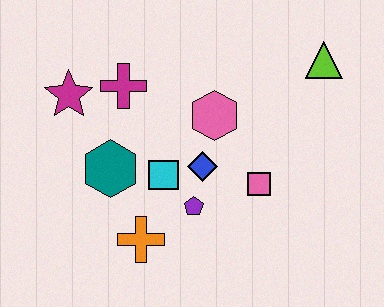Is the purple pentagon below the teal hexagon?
Yes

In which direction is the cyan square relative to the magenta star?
The cyan square is to the right of the magenta star.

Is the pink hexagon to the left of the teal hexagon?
No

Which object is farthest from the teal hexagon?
The lime triangle is farthest from the teal hexagon.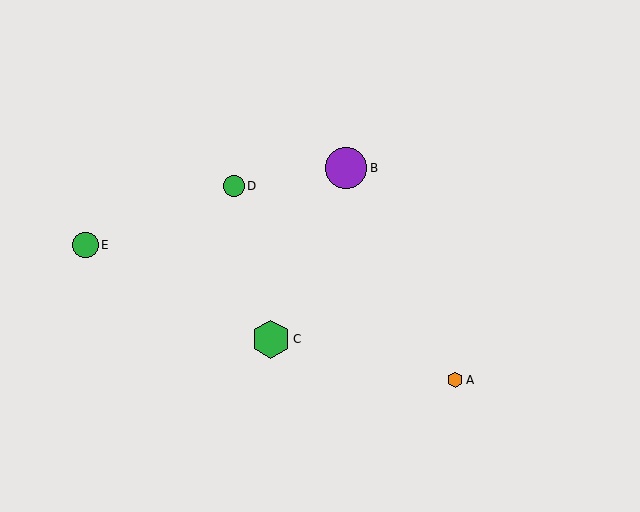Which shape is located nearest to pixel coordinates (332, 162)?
The purple circle (labeled B) at (346, 168) is nearest to that location.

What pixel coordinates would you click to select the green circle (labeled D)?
Click at (234, 186) to select the green circle D.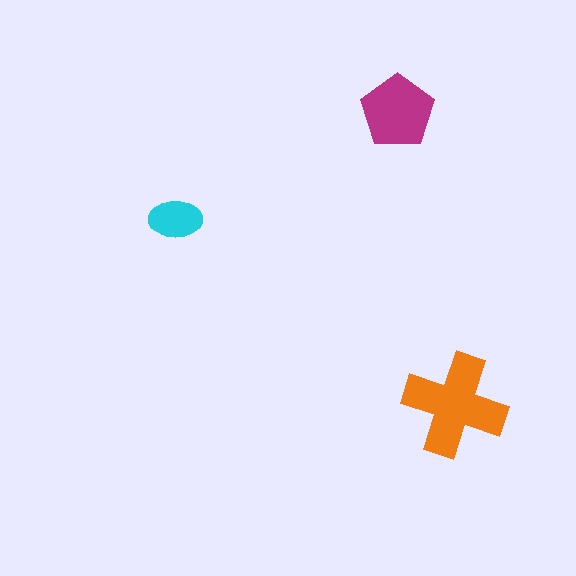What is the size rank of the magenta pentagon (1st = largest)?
2nd.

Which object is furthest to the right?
The orange cross is rightmost.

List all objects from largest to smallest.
The orange cross, the magenta pentagon, the cyan ellipse.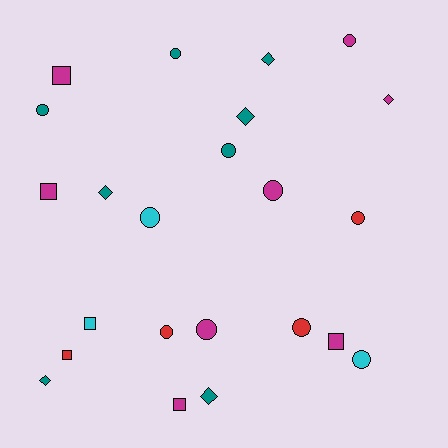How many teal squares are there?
There are no teal squares.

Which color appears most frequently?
Magenta, with 8 objects.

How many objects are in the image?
There are 23 objects.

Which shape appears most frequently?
Circle, with 11 objects.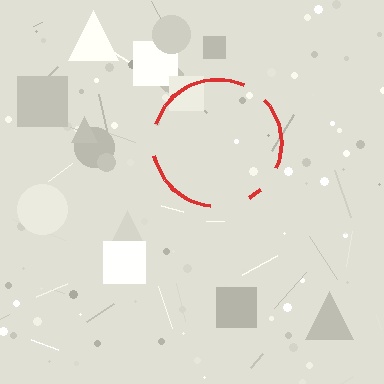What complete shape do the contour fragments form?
The contour fragments form a circle.